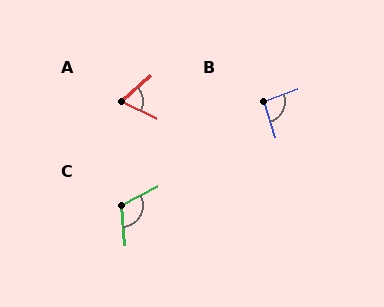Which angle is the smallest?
A, at approximately 67 degrees.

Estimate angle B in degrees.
Approximately 93 degrees.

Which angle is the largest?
C, at approximately 112 degrees.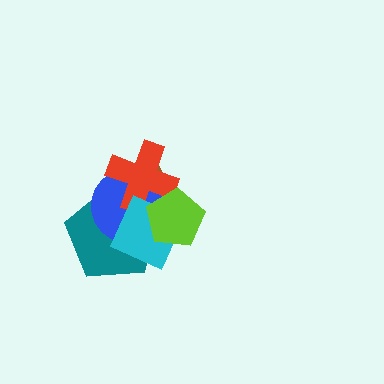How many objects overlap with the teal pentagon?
5 objects overlap with the teal pentagon.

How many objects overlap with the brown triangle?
5 objects overlap with the brown triangle.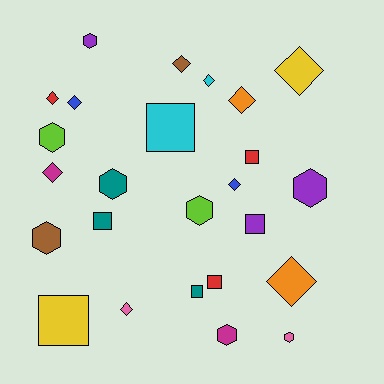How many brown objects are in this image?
There are 2 brown objects.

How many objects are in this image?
There are 25 objects.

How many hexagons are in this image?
There are 8 hexagons.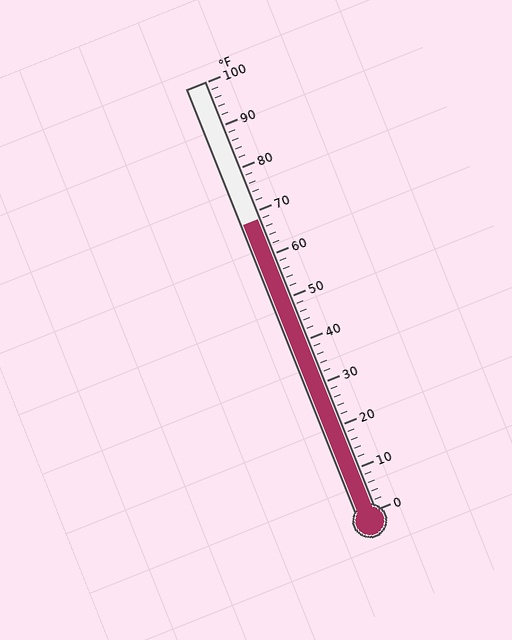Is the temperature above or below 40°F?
The temperature is above 40°F.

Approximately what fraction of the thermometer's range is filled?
The thermometer is filled to approximately 70% of its range.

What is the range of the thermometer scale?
The thermometer scale ranges from 0°F to 100°F.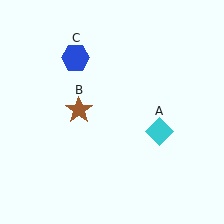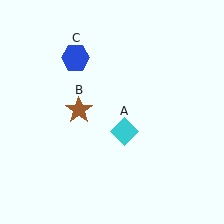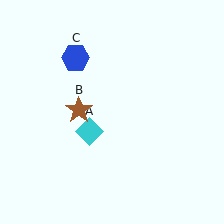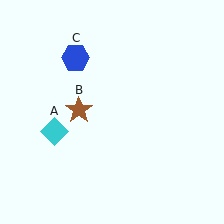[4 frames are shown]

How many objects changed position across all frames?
1 object changed position: cyan diamond (object A).